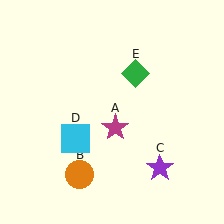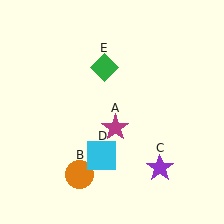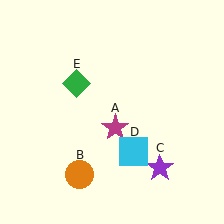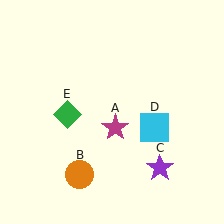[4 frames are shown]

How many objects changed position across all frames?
2 objects changed position: cyan square (object D), green diamond (object E).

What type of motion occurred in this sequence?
The cyan square (object D), green diamond (object E) rotated counterclockwise around the center of the scene.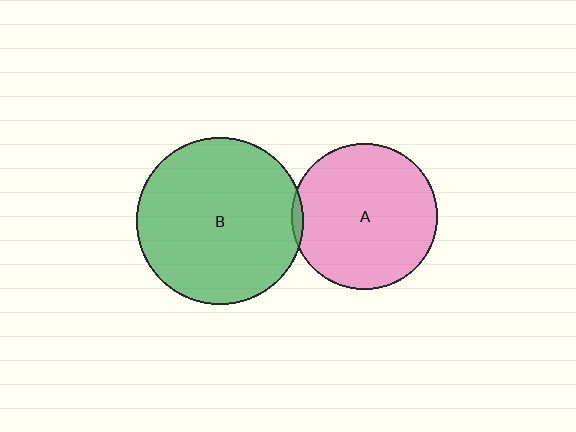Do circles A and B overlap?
Yes.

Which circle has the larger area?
Circle B (green).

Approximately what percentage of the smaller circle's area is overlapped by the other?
Approximately 5%.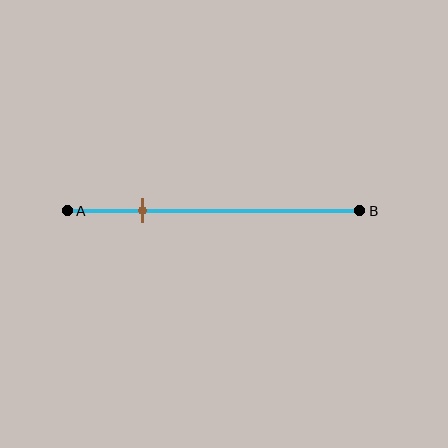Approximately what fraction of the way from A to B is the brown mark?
The brown mark is approximately 25% of the way from A to B.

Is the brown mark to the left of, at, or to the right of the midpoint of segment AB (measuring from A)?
The brown mark is to the left of the midpoint of segment AB.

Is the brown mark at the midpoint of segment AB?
No, the mark is at about 25% from A, not at the 50% midpoint.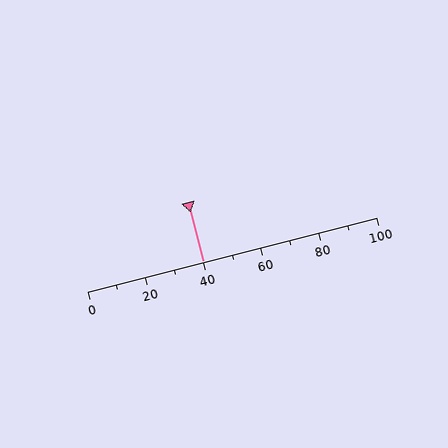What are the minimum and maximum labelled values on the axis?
The axis runs from 0 to 100.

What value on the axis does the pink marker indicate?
The marker indicates approximately 40.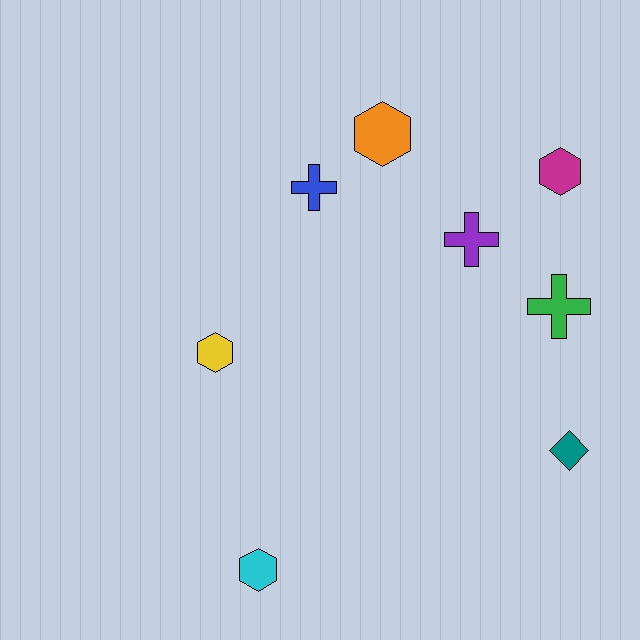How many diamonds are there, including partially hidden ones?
There is 1 diamond.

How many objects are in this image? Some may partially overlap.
There are 8 objects.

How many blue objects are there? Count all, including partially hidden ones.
There is 1 blue object.